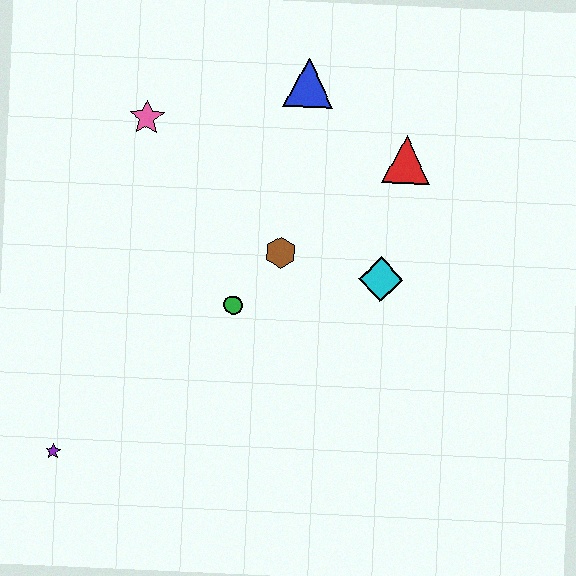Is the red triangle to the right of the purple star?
Yes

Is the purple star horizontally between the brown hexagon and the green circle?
No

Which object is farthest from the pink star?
The purple star is farthest from the pink star.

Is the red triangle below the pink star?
Yes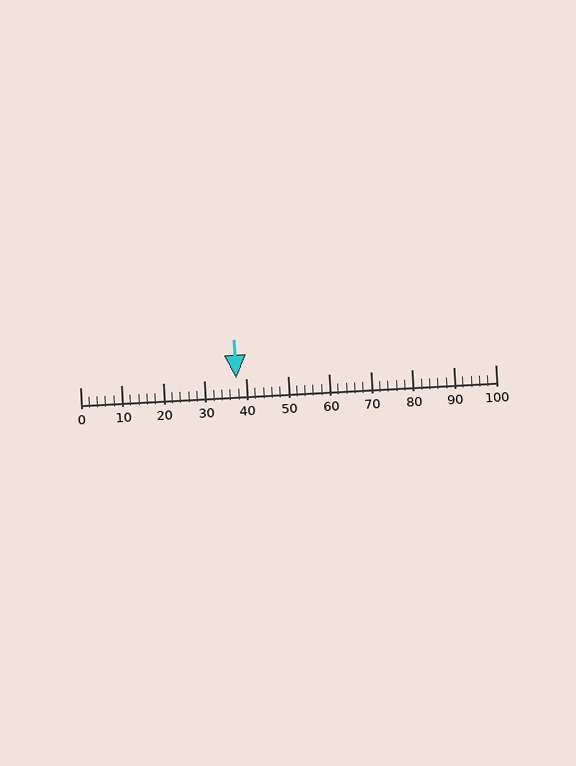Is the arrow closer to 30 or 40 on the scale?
The arrow is closer to 40.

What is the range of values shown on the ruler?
The ruler shows values from 0 to 100.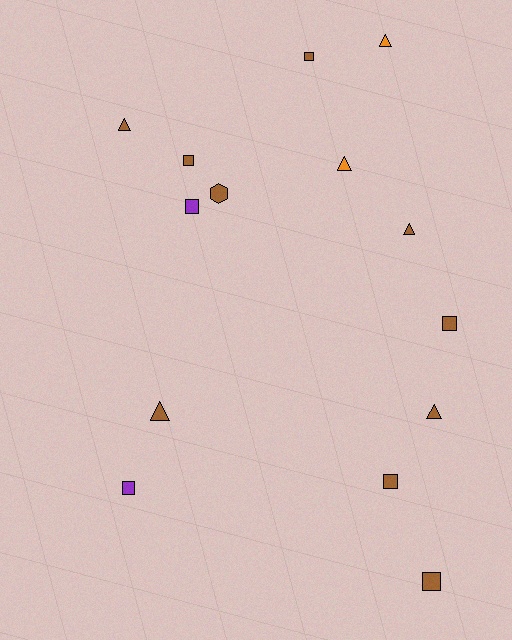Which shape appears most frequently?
Square, with 7 objects.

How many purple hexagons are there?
There are no purple hexagons.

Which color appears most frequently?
Brown, with 10 objects.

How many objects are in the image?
There are 14 objects.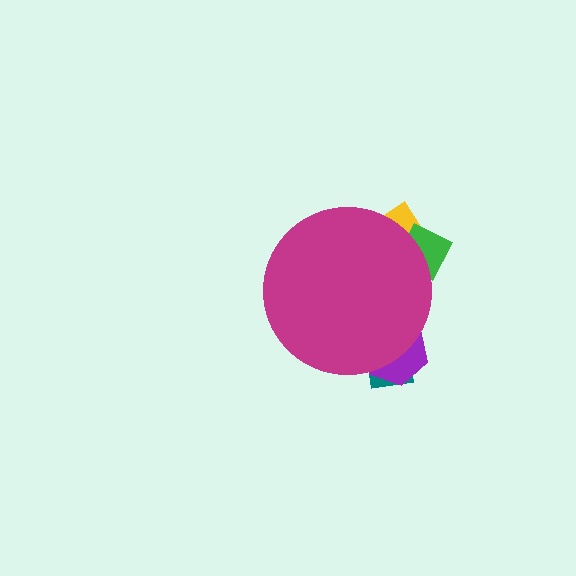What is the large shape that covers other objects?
A magenta circle.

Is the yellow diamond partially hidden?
Yes, the yellow diamond is partially hidden behind the magenta circle.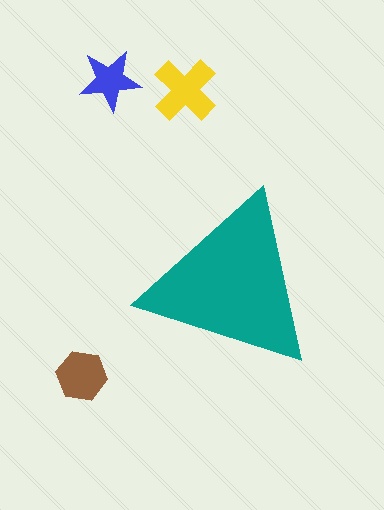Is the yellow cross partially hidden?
No, the yellow cross is fully visible.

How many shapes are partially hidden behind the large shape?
0 shapes are partially hidden.